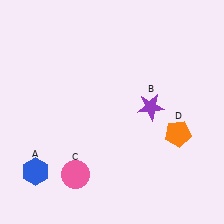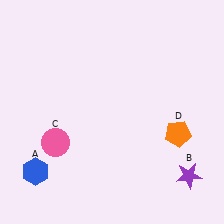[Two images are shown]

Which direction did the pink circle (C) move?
The pink circle (C) moved up.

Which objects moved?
The objects that moved are: the purple star (B), the pink circle (C).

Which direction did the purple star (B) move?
The purple star (B) moved down.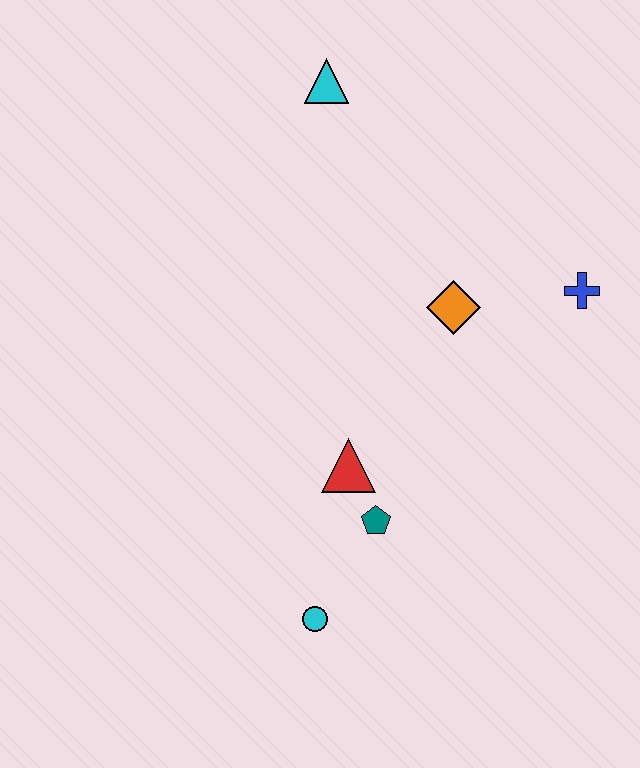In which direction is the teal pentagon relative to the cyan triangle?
The teal pentagon is below the cyan triangle.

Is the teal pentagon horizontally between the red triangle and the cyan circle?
No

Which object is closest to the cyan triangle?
The orange diamond is closest to the cyan triangle.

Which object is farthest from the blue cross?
The cyan circle is farthest from the blue cross.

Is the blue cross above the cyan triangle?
No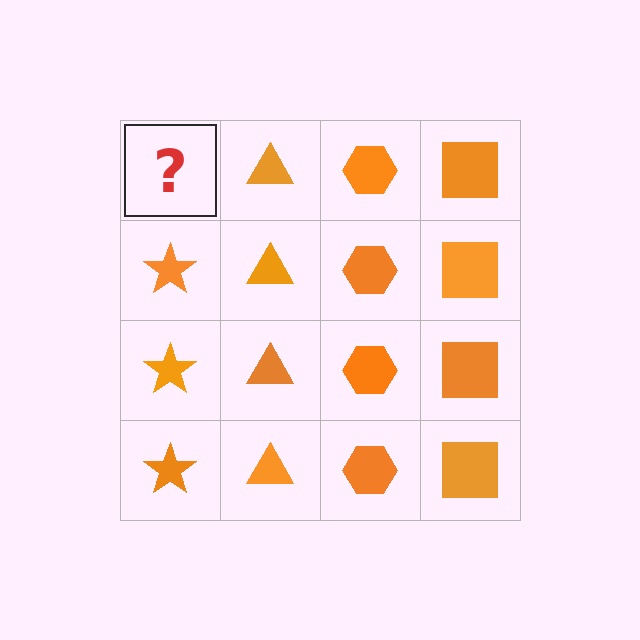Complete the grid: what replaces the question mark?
The question mark should be replaced with an orange star.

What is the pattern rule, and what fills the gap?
The rule is that each column has a consistent shape. The gap should be filled with an orange star.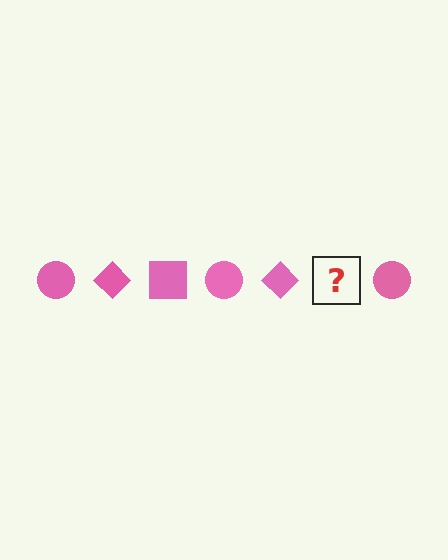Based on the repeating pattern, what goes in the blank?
The blank should be a pink square.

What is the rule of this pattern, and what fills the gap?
The rule is that the pattern cycles through circle, diamond, square shapes in pink. The gap should be filled with a pink square.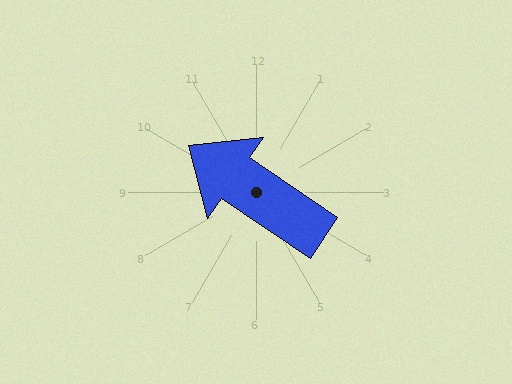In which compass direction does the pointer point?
Northwest.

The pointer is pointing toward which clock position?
Roughly 10 o'clock.